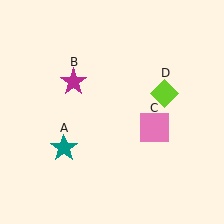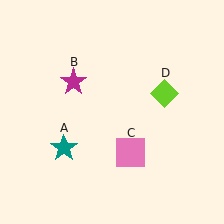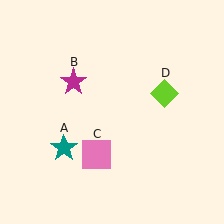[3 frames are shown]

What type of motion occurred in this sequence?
The pink square (object C) rotated clockwise around the center of the scene.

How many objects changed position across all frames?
1 object changed position: pink square (object C).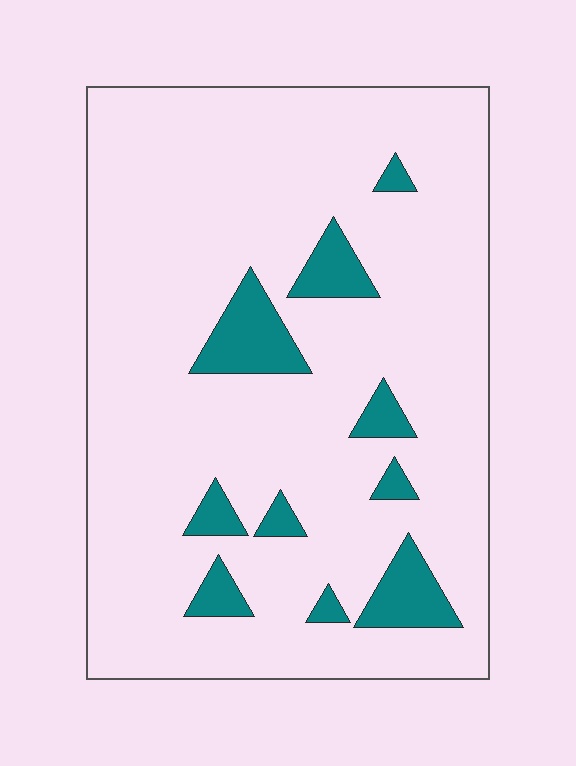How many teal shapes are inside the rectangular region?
10.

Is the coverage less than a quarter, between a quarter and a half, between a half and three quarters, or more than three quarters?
Less than a quarter.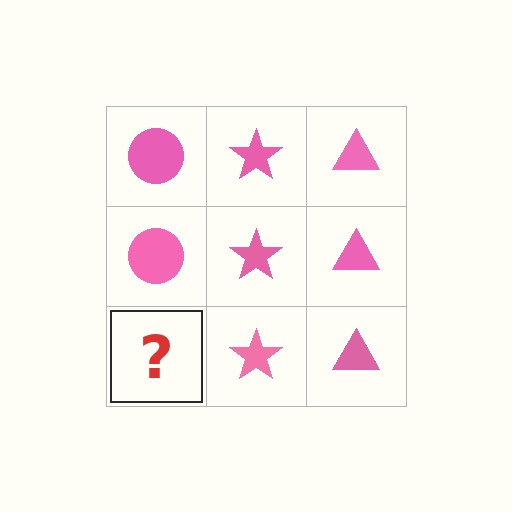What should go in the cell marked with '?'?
The missing cell should contain a pink circle.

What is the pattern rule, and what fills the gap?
The rule is that each column has a consistent shape. The gap should be filled with a pink circle.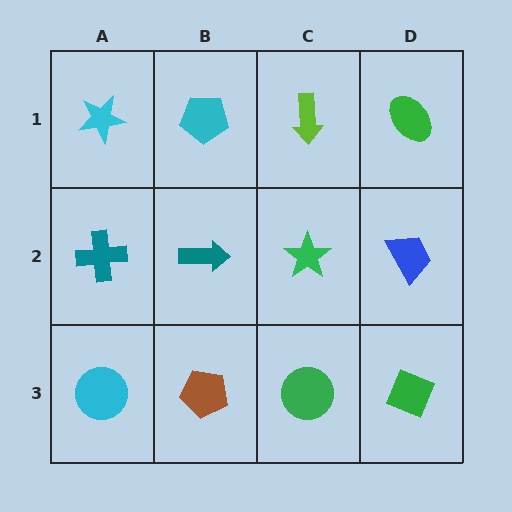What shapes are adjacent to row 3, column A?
A teal cross (row 2, column A), a brown pentagon (row 3, column B).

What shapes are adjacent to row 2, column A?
A cyan star (row 1, column A), a cyan circle (row 3, column A), a teal arrow (row 2, column B).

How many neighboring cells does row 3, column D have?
2.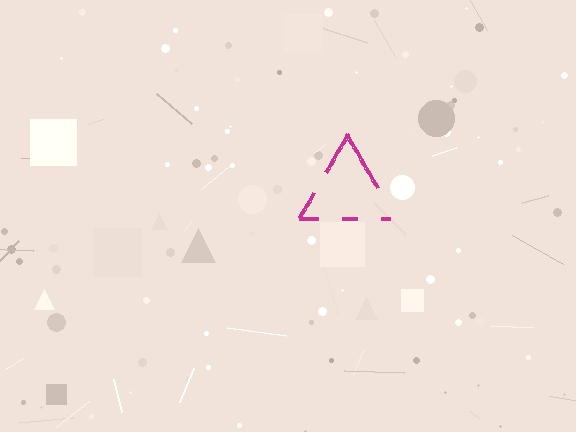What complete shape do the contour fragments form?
The contour fragments form a triangle.